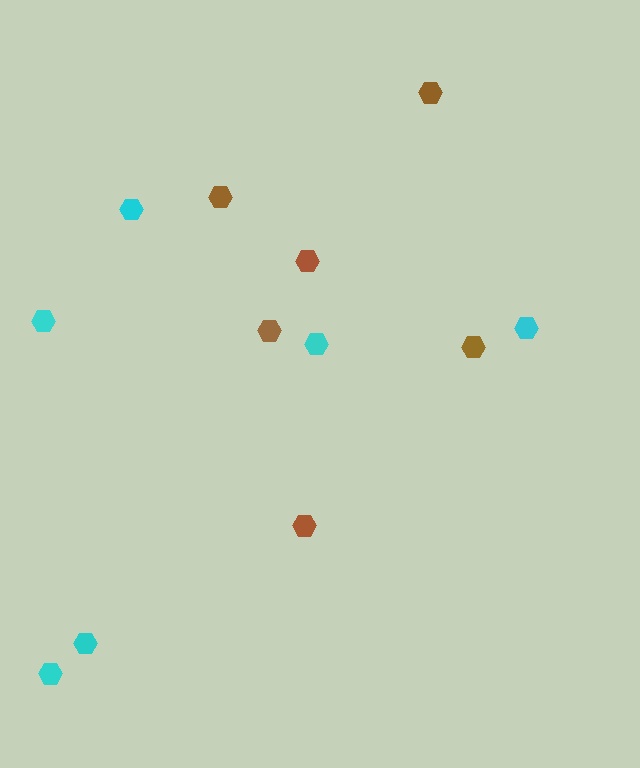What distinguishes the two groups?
There are 2 groups: one group of brown hexagons (6) and one group of cyan hexagons (6).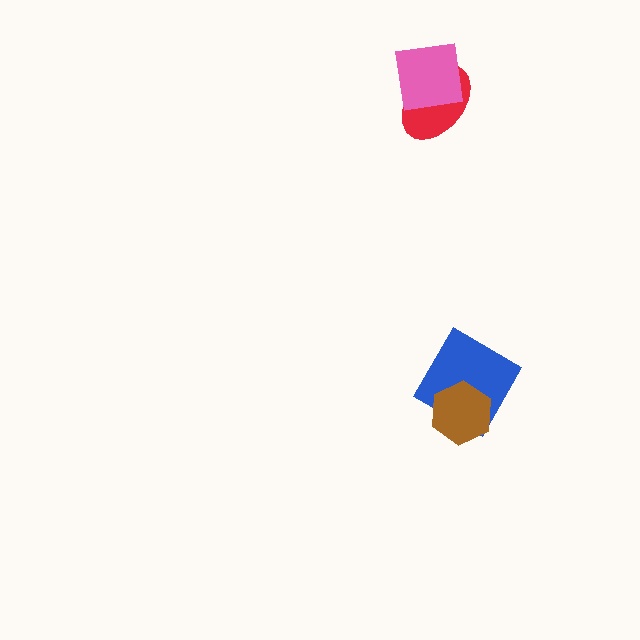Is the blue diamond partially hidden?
Yes, it is partially covered by another shape.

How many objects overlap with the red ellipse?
1 object overlaps with the red ellipse.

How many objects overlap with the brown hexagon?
1 object overlaps with the brown hexagon.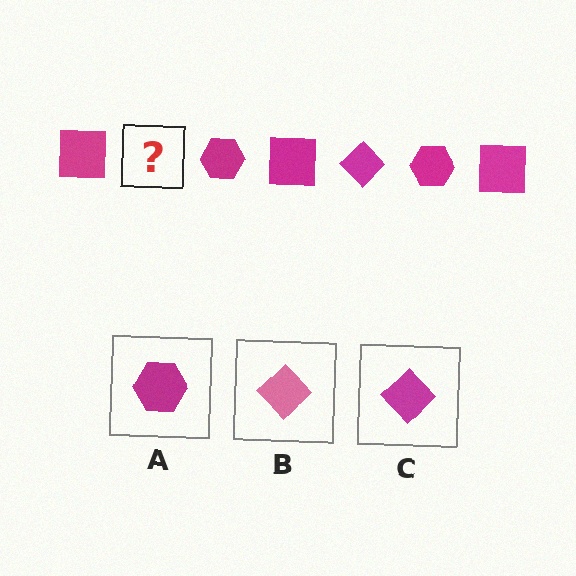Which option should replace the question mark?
Option C.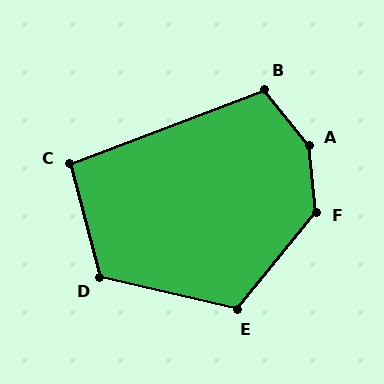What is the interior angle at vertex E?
Approximately 116 degrees (obtuse).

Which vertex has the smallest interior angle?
C, at approximately 96 degrees.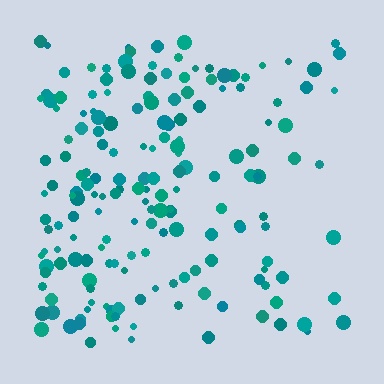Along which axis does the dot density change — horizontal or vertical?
Horizontal.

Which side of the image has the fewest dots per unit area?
The right.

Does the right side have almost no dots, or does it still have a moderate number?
Still a moderate number, just noticeably fewer than the left.